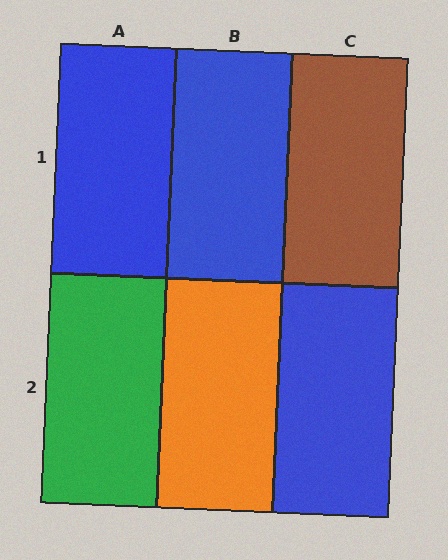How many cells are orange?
1 cell is orange.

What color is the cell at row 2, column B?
Orange.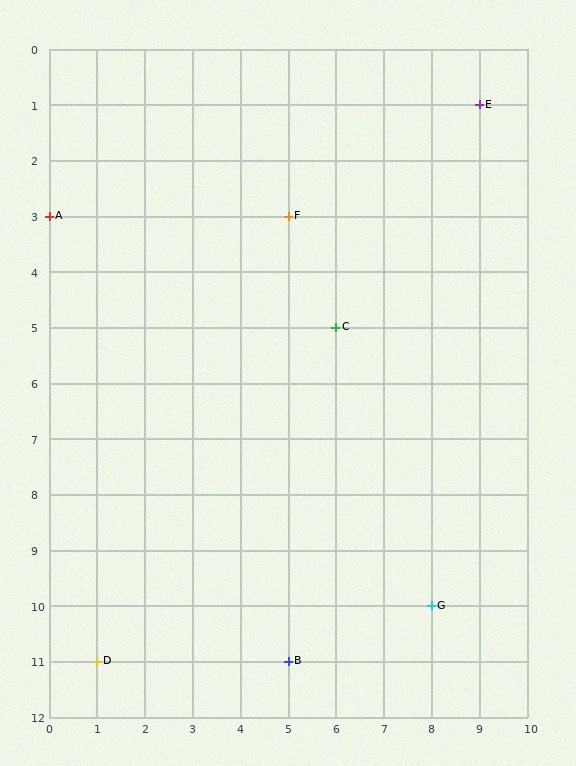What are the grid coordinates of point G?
Point G is at grid coordinates (8, 10).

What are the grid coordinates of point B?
Point B is at grid coordinates (5, 11).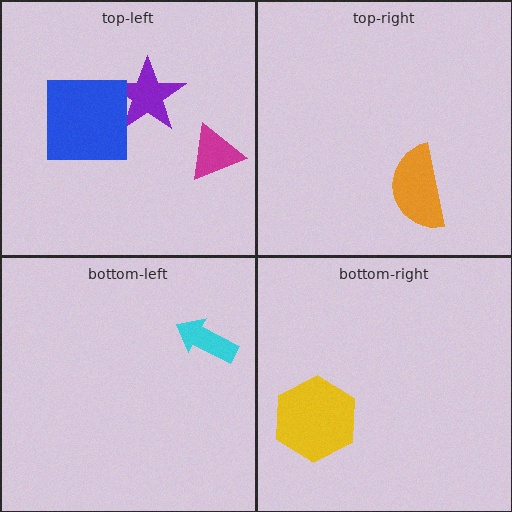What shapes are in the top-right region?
The orange semicircle.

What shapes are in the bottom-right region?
The yellow hexagon.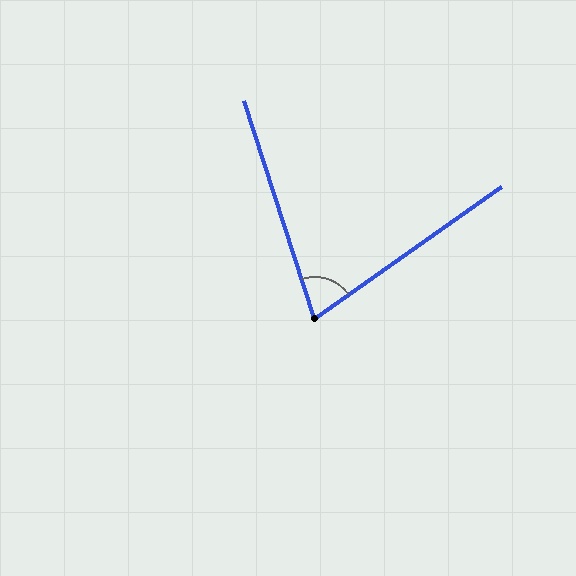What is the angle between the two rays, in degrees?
Approximately 73 degrees.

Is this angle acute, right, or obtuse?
It is acute.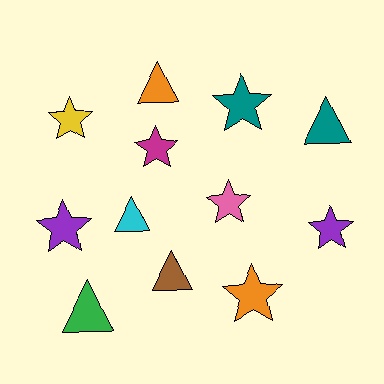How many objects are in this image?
There are 12 objects.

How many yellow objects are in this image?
There is 1 yellow object.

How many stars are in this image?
There are 7 stars.